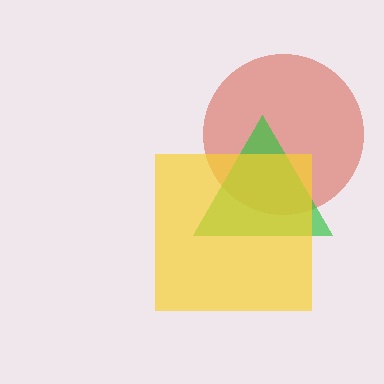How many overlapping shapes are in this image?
There are 3 overlapping shapes in the image.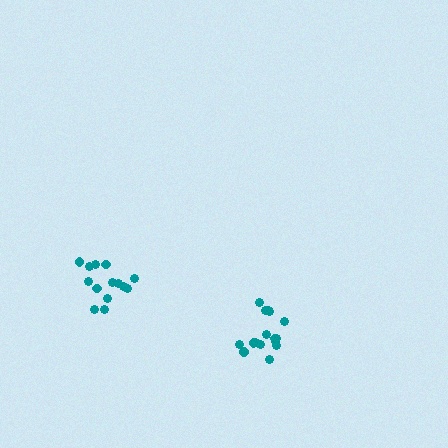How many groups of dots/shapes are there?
There are 2 groups.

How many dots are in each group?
Group 1: 14 dots, Group 2: 16 dots (30 total).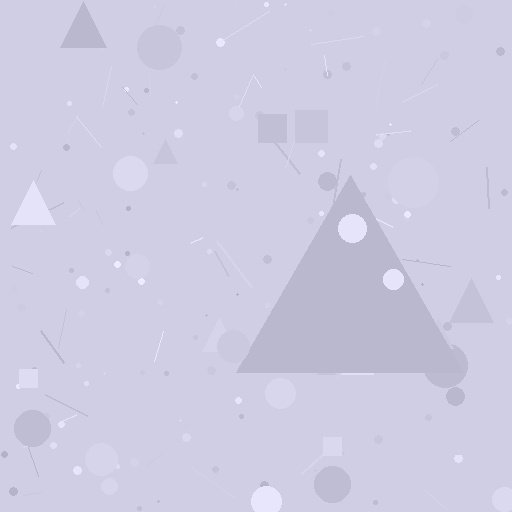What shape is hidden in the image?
A triangle is hidden in the image.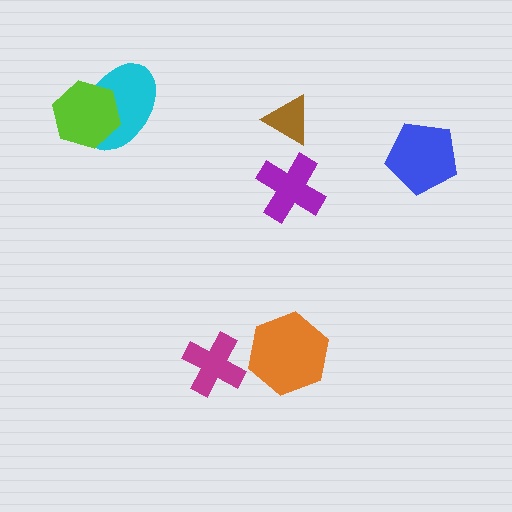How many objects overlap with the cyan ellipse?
1 object overlaps with the cyan ellipse.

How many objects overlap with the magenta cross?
0 objects overlap with the magenta cross.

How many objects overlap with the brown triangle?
0 objects overlap with the brown triangle.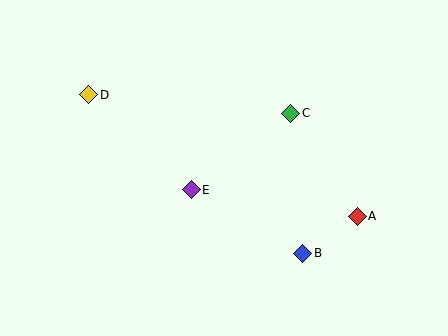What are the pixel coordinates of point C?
Point C is at (291, 113).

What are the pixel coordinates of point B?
Point B is at (303, 253).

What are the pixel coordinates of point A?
Point A is at (357, 216).